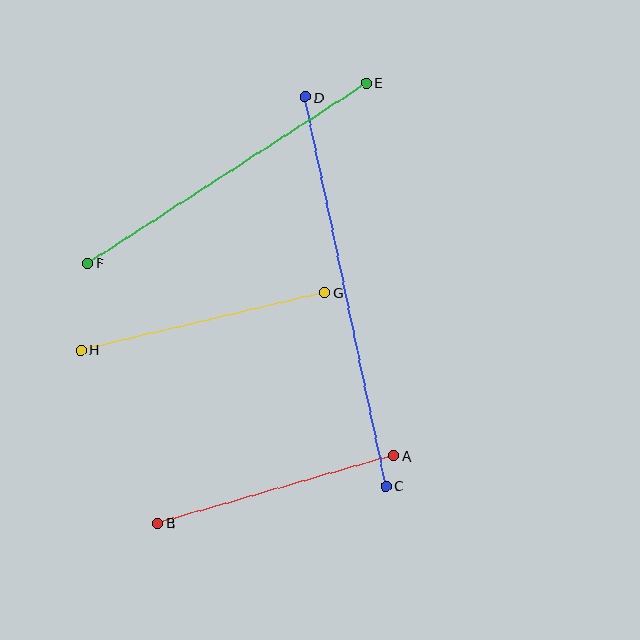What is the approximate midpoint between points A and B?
The midpoint is at approximately (276, 489) pixels.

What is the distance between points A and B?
The distance is approximately 245 pixels.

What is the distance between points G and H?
The distance is approximately 251 pixels.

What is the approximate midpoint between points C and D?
The midpoint is at approximately (346, 291) pixels.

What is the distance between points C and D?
The distance is approximately 397 pixels.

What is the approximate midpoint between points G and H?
The midpoint is at approximately (203, 321) pixels.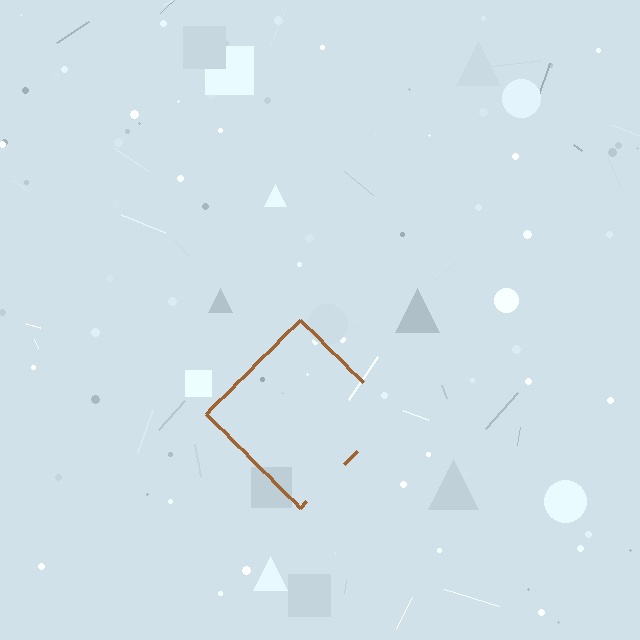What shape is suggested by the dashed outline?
The dashed outline suggests a diamond.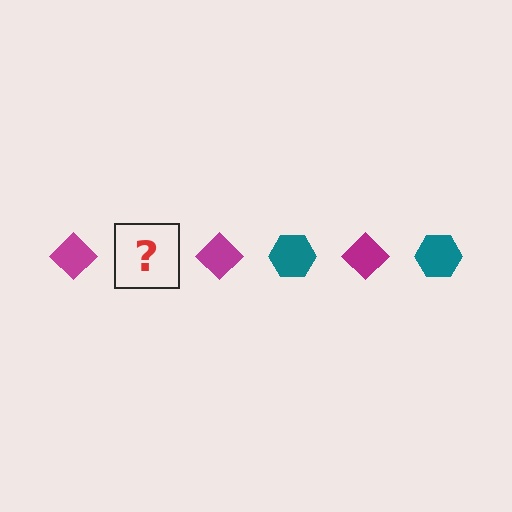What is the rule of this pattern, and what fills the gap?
The rule is that the pattern alternates between magenta diamond and teal hexagon. The gap should be filled with a teal hexagon.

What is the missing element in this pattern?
The missing element is a teal hexagon.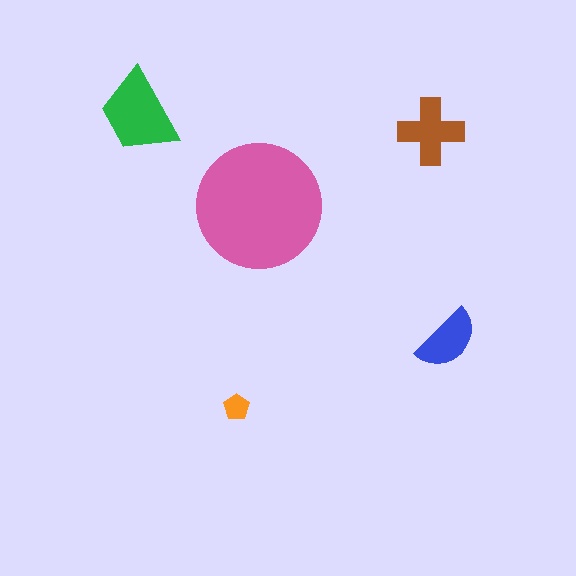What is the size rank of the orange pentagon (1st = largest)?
5th.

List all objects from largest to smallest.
The pink circle, the green trapezoid, the brown cross, the blue semicircle, the orange pentagon.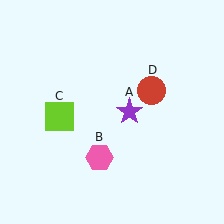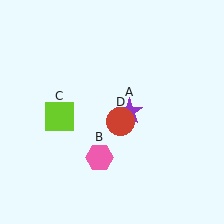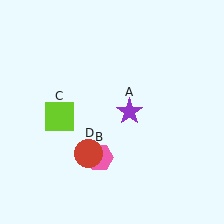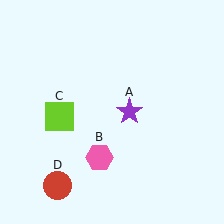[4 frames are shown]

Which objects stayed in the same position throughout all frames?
Purple star (object A) and pink hexagon (object B) and lime square (object C) remained stationary.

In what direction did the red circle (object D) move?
The red circle (object D) moved down and to the left.